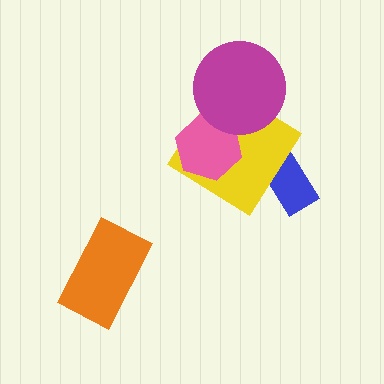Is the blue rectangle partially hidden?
Yes, it is partially covered by another shape.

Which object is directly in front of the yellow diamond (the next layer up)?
The pink hexagon is directly in front of the yellow diamond.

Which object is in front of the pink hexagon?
The magenta circle is in front of the pink hexagon.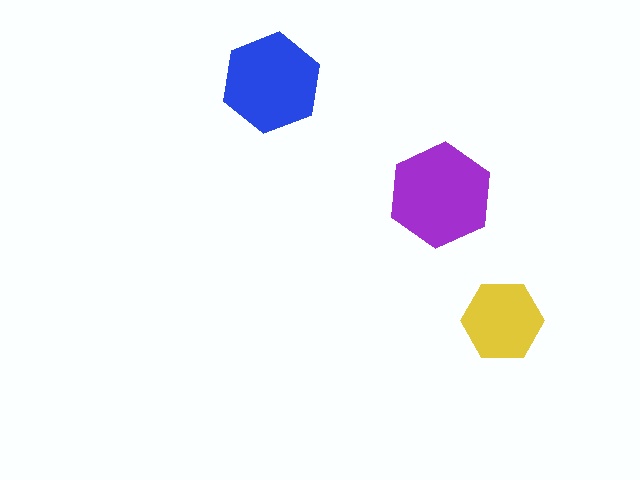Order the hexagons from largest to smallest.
the purple one, the blue one, the yellow one.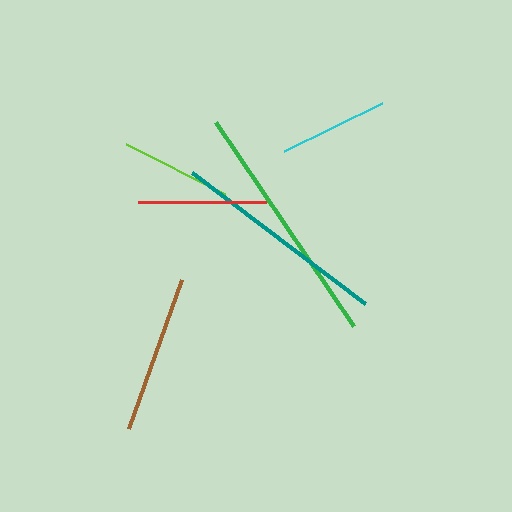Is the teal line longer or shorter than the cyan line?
The teal line is longer than the cyan line.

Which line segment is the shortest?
The cyan line is the shortest at approximately 110 pixels.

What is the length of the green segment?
The green segment is approximately 246 pixels long.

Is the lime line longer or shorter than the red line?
The red line is longer than the lime line.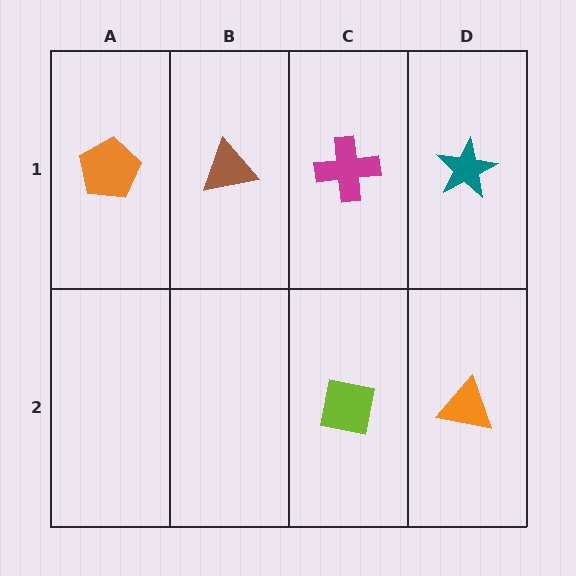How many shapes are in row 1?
4 shapes.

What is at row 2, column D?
An orange triangle.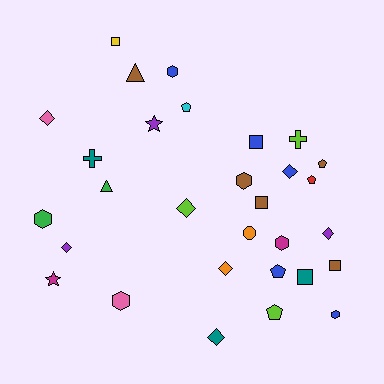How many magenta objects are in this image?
There are 2 magenta objects.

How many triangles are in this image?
There are 2 triangles.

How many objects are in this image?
There are 30 objects.